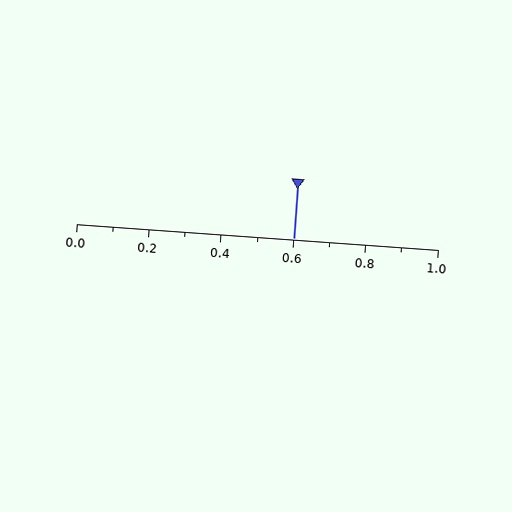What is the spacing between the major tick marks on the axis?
The major ticks are spaced 0.2 apart.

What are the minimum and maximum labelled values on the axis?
The axis runs from 0.0 to 1.0.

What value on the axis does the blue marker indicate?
The marker indicates approximately 0.6.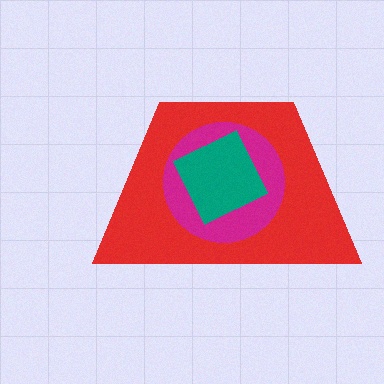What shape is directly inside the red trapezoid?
The magenta circle.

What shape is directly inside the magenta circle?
The teal diamond.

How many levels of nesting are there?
3.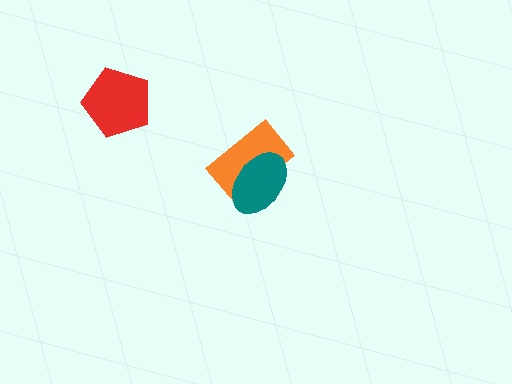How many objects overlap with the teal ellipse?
1 object overlaps with the teal ellipse.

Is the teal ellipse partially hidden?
No, no other shape covers it.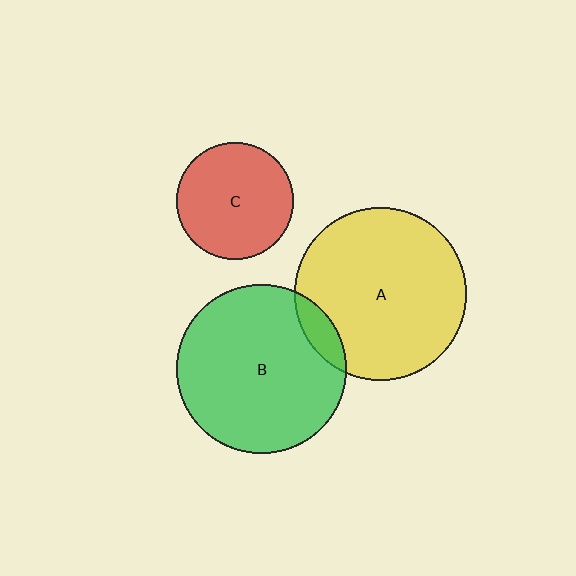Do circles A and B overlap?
Yes.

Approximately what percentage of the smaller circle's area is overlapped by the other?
Approximately 10%.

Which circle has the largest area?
Circle A (yellow).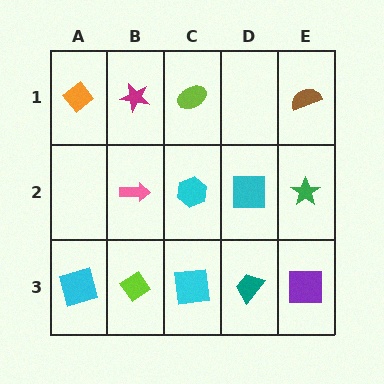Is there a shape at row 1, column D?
No, that cell is empty.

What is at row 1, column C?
A lime ellipse.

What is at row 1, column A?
An orange diamond.